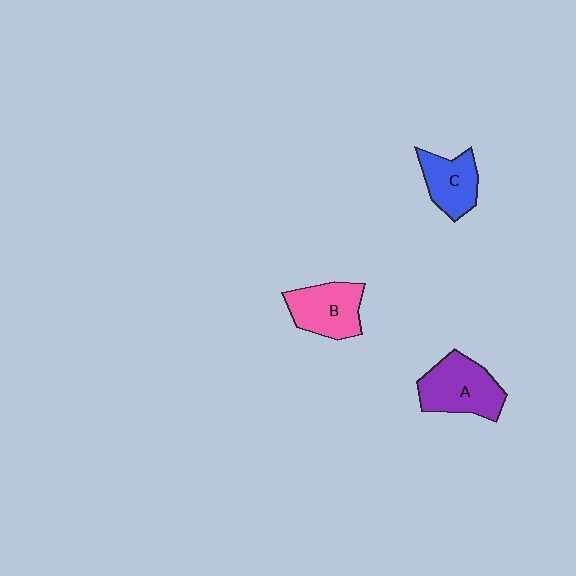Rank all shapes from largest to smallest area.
From largest to smallest: A (purple), B (pink), C (blue).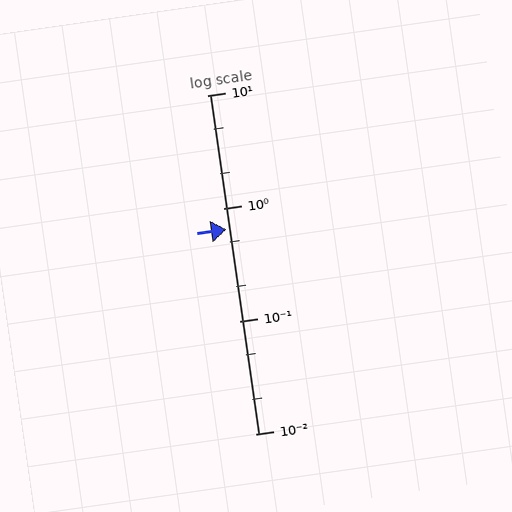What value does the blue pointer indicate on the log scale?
The pointer indicates approximately 0.65.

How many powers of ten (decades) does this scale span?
The scale spans 3 decades, from 0.01 to 10.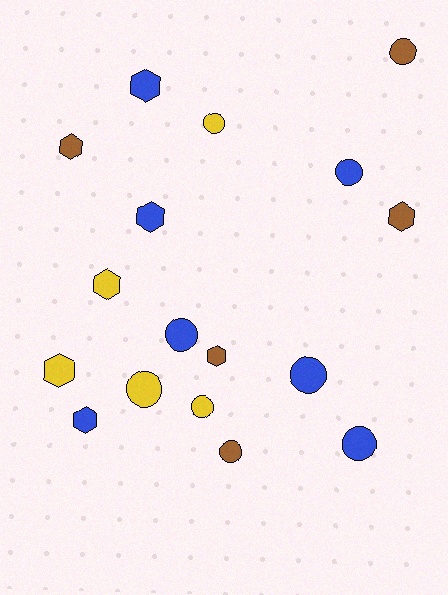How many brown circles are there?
There are 2 brown circles.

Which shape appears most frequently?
Circle, with 9 objects.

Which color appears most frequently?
Blue, with 7 objects.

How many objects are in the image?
There are 17 objects.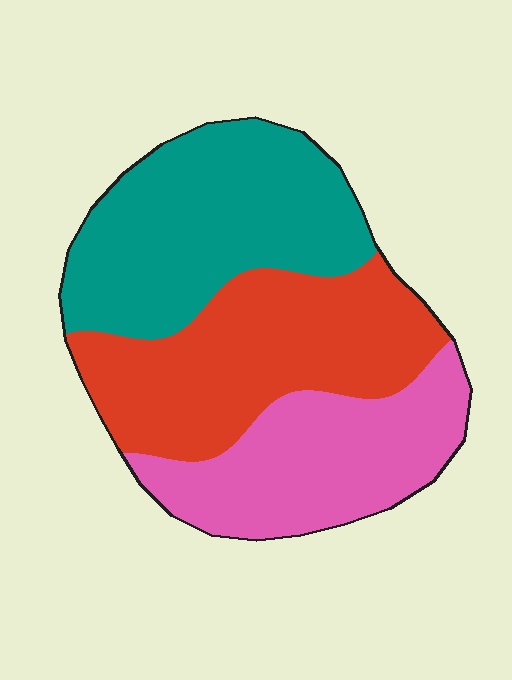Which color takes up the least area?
Pink, at roughly 30%.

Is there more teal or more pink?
Teal.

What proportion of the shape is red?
Red takes up about three eighths (3/8) of the shape.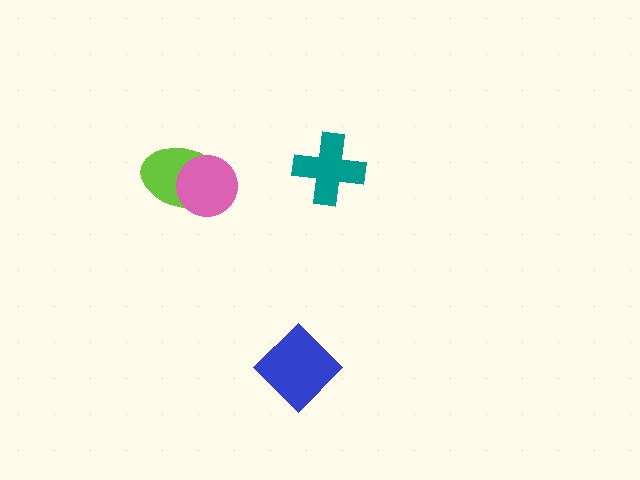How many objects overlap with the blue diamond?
0 objects overlap with the blue diamond.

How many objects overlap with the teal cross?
0 objects overlap with the teal cross.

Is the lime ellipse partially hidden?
Yes, it is partially covered by another shape.